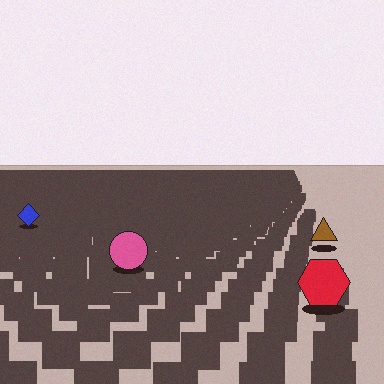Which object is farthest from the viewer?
The blue diamond is farthest from the viewer. It appears smaller and the ground texture around it is denser.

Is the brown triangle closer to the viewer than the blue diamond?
Yes. The brown triangle is closer — you can tell from the texture gradient: the ground texture is coarser near it.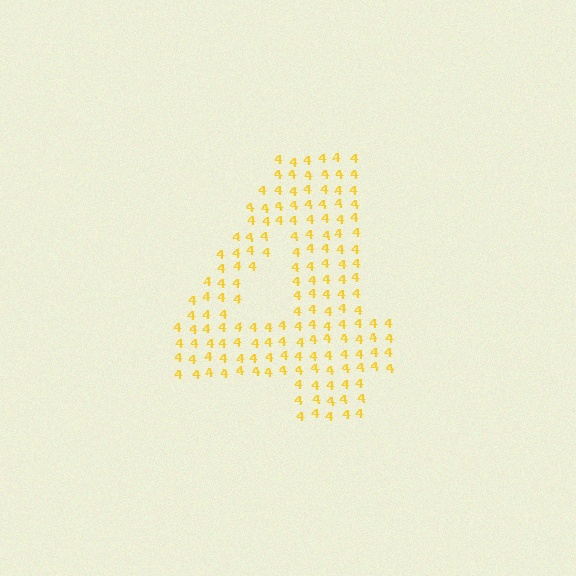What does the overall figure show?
The overall figure shows the digit 4.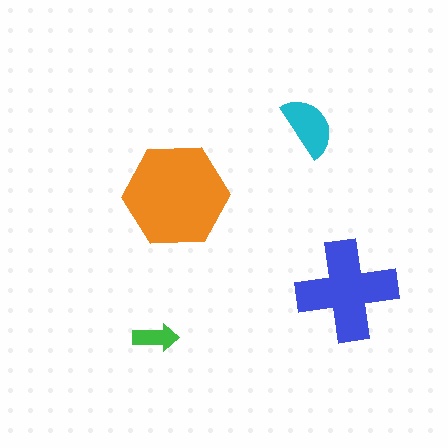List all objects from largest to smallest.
The orange hexagon, the blue cross, the cyan semicircle, the green arrow.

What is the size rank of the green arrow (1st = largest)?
4th.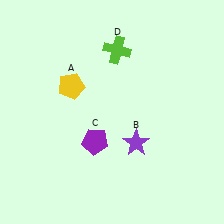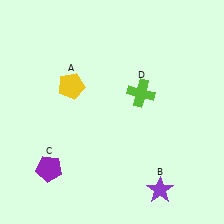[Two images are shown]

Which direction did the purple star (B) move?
The purple star (B) moved down.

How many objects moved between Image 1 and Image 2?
3 objects moved between the two images.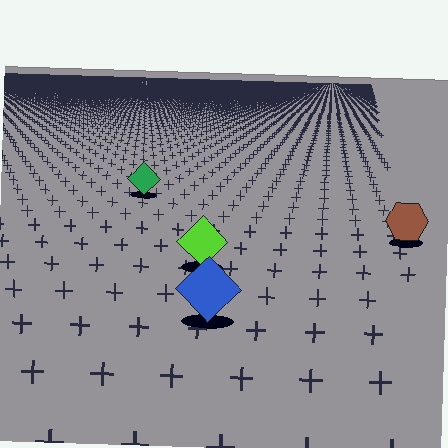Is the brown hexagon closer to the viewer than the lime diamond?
No. The lime diamond is closer — you can tell from the texture gradient: the ground texture is coarser near it.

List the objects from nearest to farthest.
From nearest to farthest: the blue diamond, the lime diamond, the brown hexagon, the green diamond.